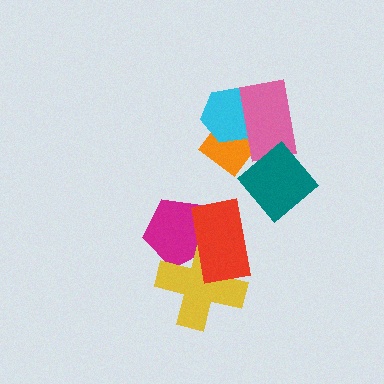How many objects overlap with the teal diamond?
0 objects overlap with the teal diamond.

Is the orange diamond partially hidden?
Yes, it is partially covered by another shape.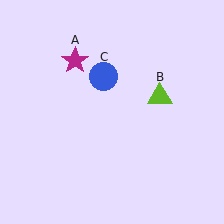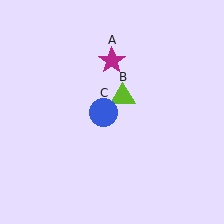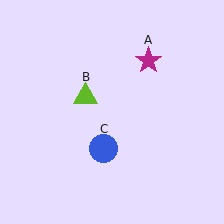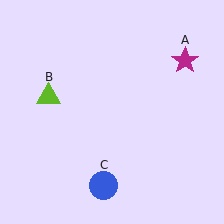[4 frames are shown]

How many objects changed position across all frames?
3 objects changed position: magenta star (object A), lime triangle (object B), blue circle (object C).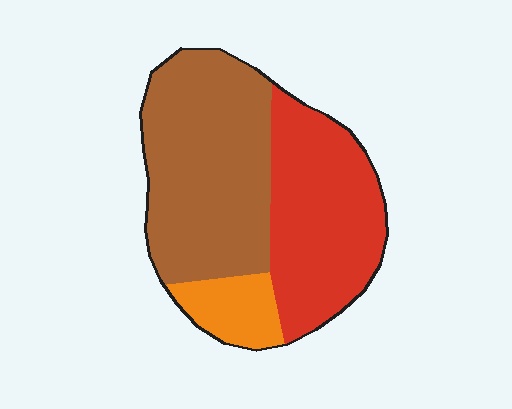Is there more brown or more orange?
Brown.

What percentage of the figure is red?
Red covers about 40% of the figure.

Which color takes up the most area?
Brown, at roughly 50%.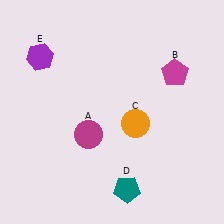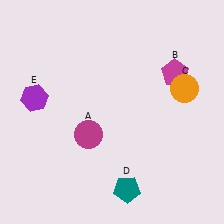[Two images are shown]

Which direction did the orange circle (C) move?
The orange circle (C) moved right.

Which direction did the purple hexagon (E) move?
The purple hexagon (E) moved down.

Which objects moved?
The objects that moved are: the orange circle (C), the purple hexagon (E).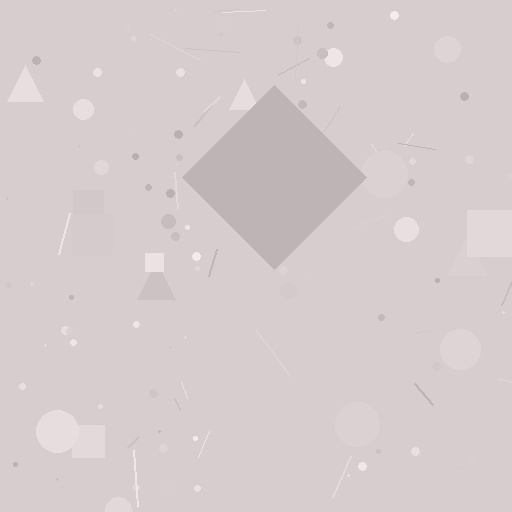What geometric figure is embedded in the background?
A diamond is embedded in the background.